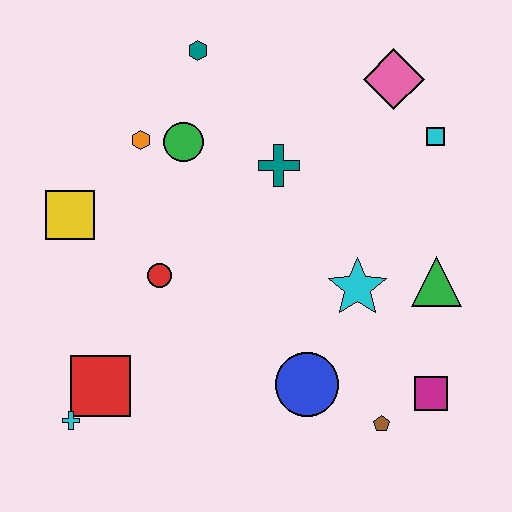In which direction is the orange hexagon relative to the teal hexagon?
The orange hexagon is below the teal hexagon.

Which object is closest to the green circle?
The orange hexagon is closest to the green circle.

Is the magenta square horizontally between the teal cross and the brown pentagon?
No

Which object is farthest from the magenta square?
The teal hexagon is farthest from the magenta square.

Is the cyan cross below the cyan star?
Yes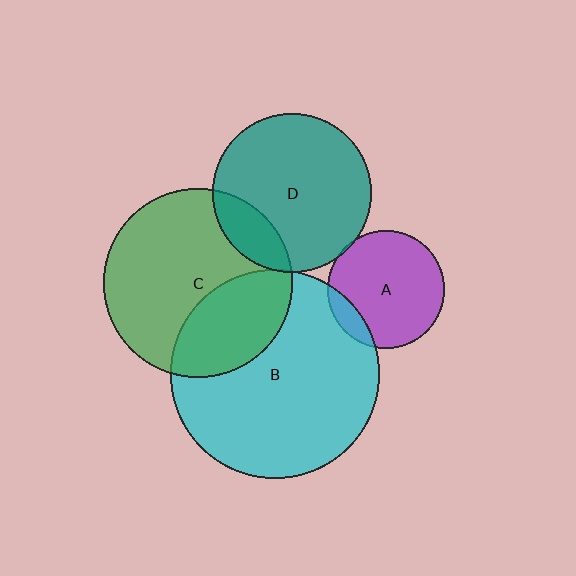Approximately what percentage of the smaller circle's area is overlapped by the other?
Approximately 10%.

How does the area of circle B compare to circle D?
Approximately 1.7 times.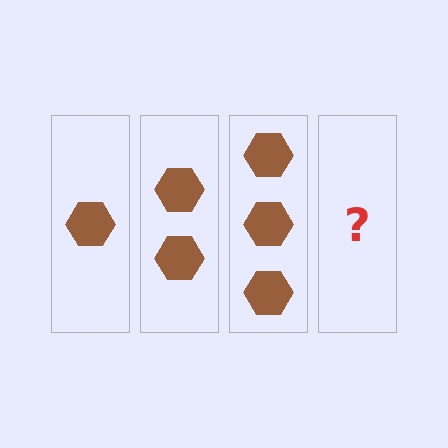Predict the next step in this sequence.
The next step is 4 hexagons.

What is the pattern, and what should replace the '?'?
The pattern is that each step adds one more hexagon. The '?' should be 4 hexagons.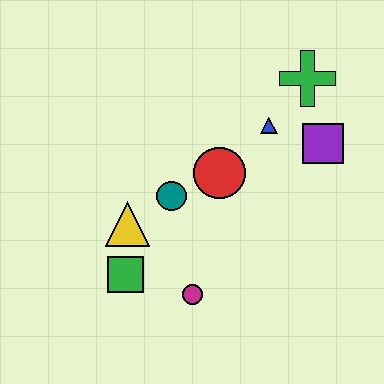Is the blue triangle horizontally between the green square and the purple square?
Yes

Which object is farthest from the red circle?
The green square is farthest from the red circle.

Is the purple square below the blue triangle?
Yes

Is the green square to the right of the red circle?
No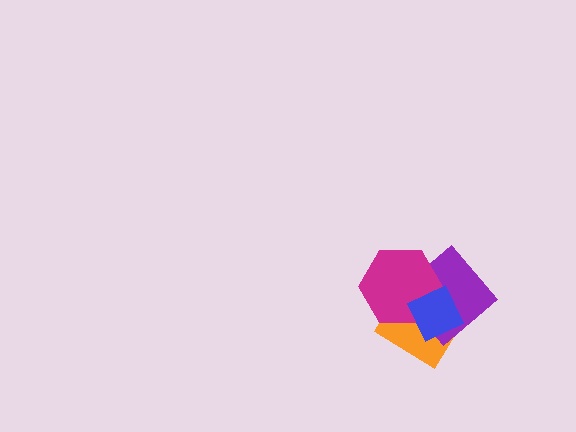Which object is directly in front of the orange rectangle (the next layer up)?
The purple diamond is directly in front of the orange rectangle.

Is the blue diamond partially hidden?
No, no other shape covers it.